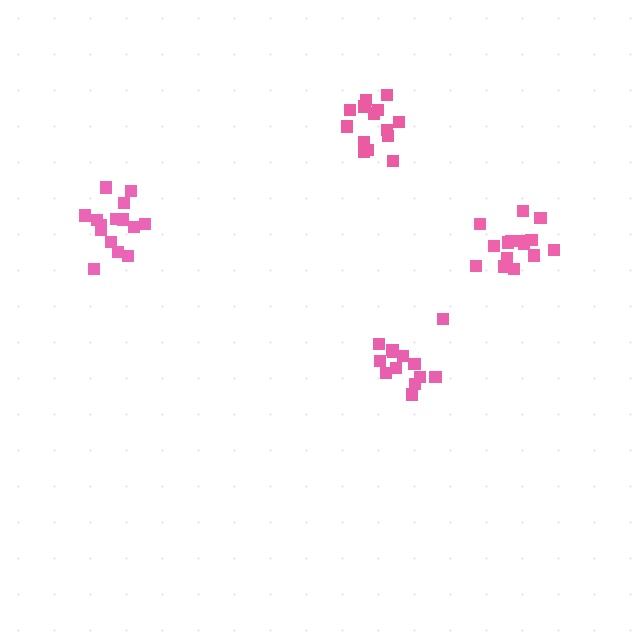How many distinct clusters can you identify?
There are 4 distinct clusters.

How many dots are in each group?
Group 1: 14 dots, Group 2: 15 dots, Group 3: 15 dots, Group 4: 13 dots (57 total).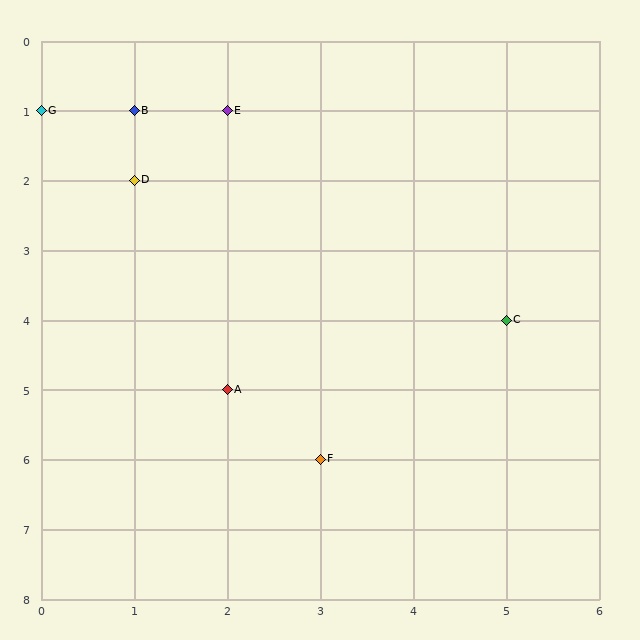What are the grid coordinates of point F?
Point F is at grid coordinates (3, 6).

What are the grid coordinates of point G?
Point G is at grid coordinates (0, 1).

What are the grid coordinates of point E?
Point E is at grid coordinates (2, 1).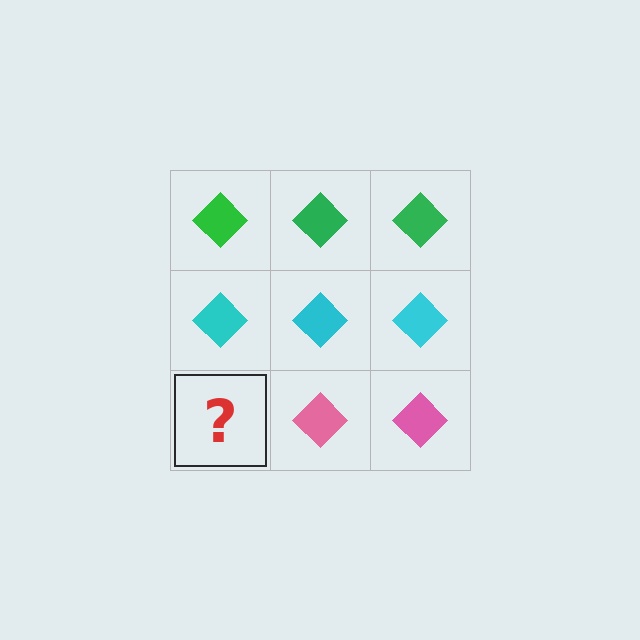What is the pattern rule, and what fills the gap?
The rule is that each row has a consistent color. The gap should be filled with a pink diamond.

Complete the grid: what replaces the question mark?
The question mark should be replaced with a pink diamond.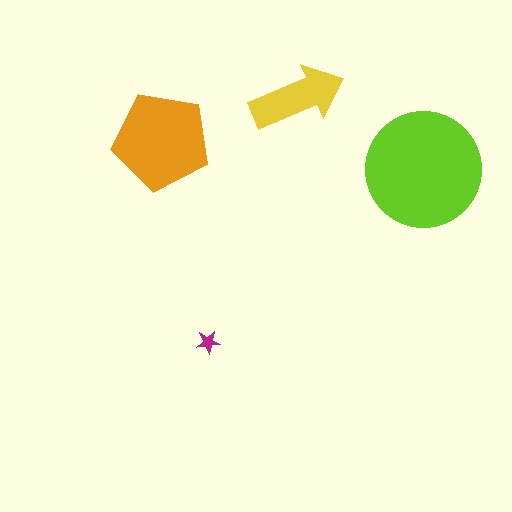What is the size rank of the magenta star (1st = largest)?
4th.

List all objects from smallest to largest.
The magenta star, the yellow arrow, the orange pentagon, the lime circle.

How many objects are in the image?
There are 4 objects in the image.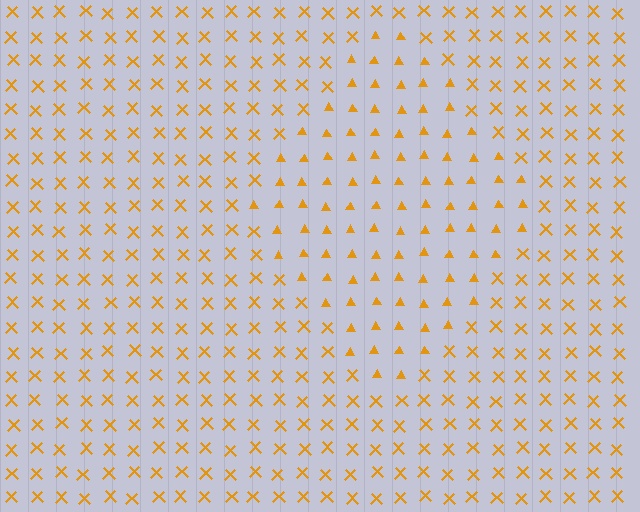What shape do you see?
I see a diamond.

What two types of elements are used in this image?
The image uses triangles inside the diamond region and X marks outside it.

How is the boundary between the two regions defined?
The boundary is defined by a change in element shape: triangles inside vs. X marks outside. All elements share the same color and spacing.